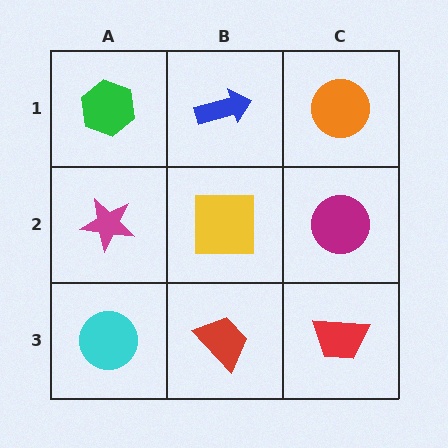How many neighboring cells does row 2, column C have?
3.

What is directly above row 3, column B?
A yellow square.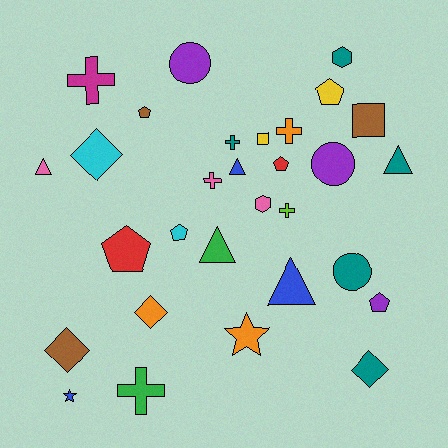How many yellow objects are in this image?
There are 2 yellow objects.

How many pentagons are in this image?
There are 6 pentagons.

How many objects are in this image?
There are 30 objects.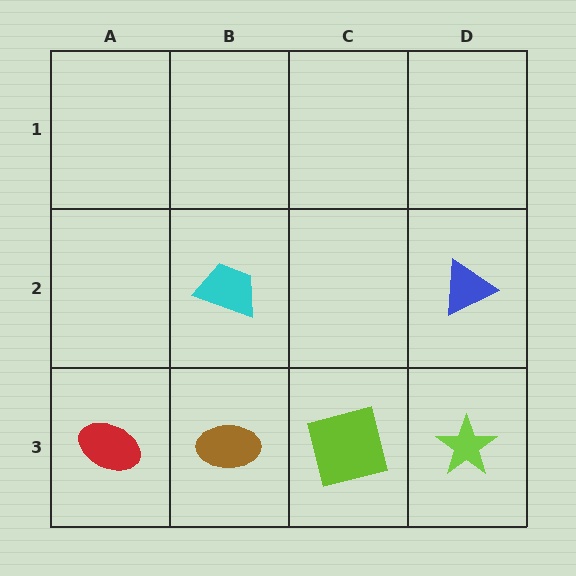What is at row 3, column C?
A lime square.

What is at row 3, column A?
A red ellipse.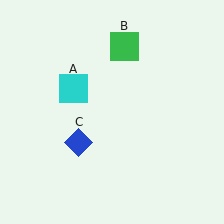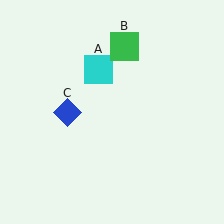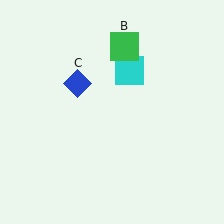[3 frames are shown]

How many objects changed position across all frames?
2 objects changed position: cyan square (object A), blue diamond (object C).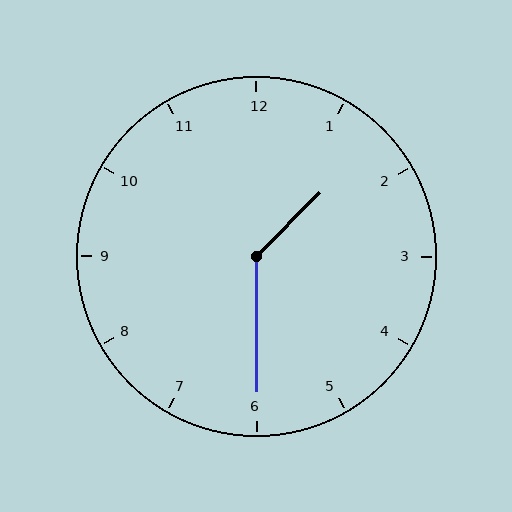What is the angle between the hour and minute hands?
Approximately 135 degrees.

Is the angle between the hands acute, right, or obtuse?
It is obtuse.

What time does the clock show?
1:30.